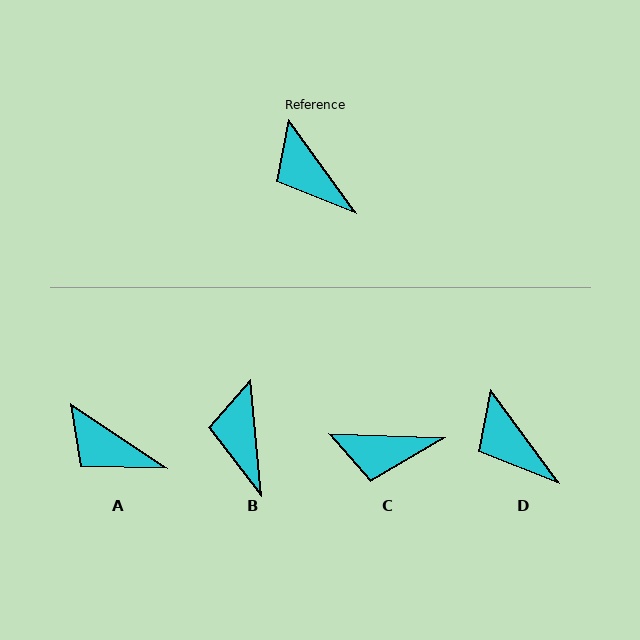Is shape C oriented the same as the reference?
No, it is off by about 52 degrees.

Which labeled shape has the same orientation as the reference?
D.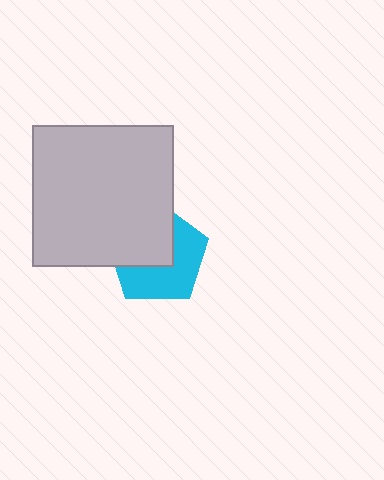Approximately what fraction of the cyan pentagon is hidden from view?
Roughly 47% of the cyan pentagon is hidden behind the light gray square.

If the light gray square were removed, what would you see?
You would see the complete cyan pentagon.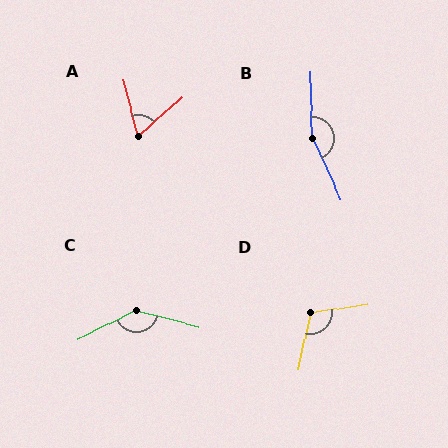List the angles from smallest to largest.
A (63°), D (111°), C (138°), B (157°).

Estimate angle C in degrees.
Approximately 138 degrees.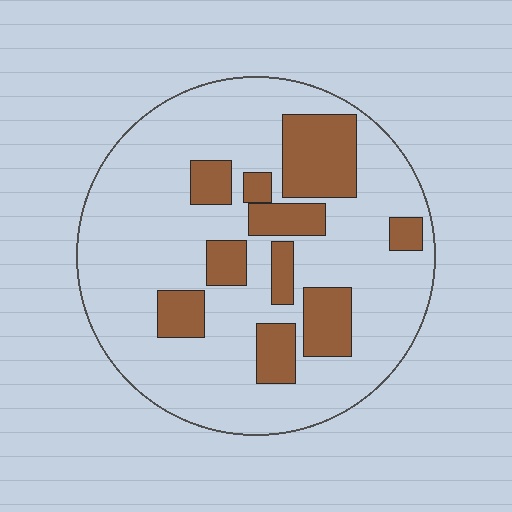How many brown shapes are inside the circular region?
10.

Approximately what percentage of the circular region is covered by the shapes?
Approximately 25%.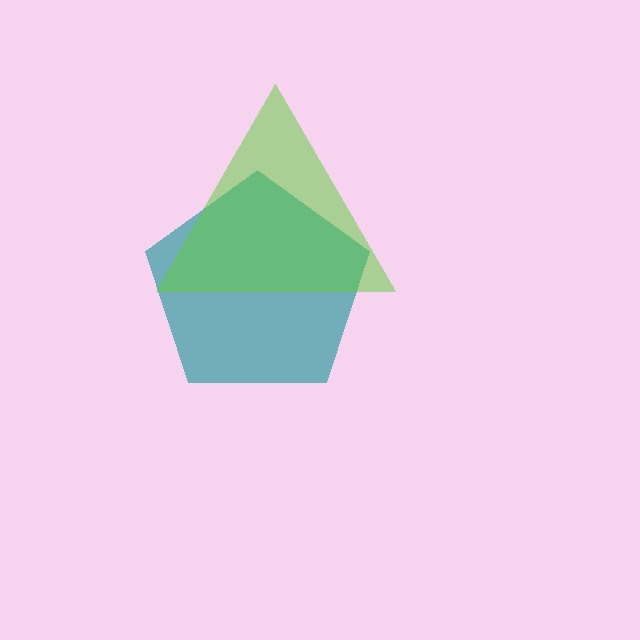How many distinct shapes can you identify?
There are 2 distinct shapes: a teal pentagon, a lime triangle.